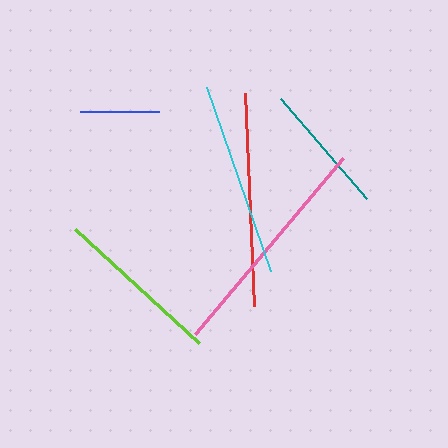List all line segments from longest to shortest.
From longest to shortest: pink, red, cyan, lime, teal, blue.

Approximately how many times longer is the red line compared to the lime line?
The red line is approximately 1.3 times the length of the lime line.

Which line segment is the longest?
The pink line is the longest at approximately 231 pixels.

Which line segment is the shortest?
The blue line is the shortest at approximately 79 pixels.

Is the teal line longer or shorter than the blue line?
The teal line is longer than the blue line.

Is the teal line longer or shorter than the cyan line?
The cyan line is longer than the teal line.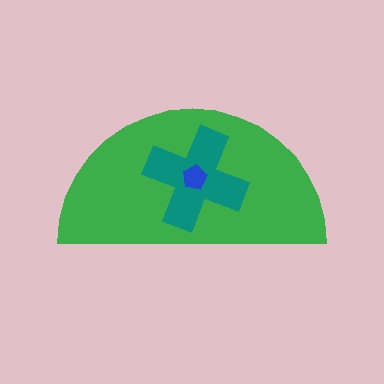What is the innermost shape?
The blue pentagon.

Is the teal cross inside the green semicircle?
Yes.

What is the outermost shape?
The green semicircle.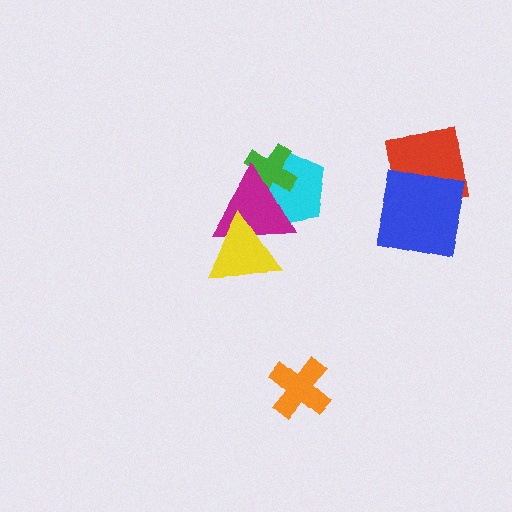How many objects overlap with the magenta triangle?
3 objects overlap with the magenta triangle.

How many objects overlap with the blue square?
1 object overlaps with the blue square.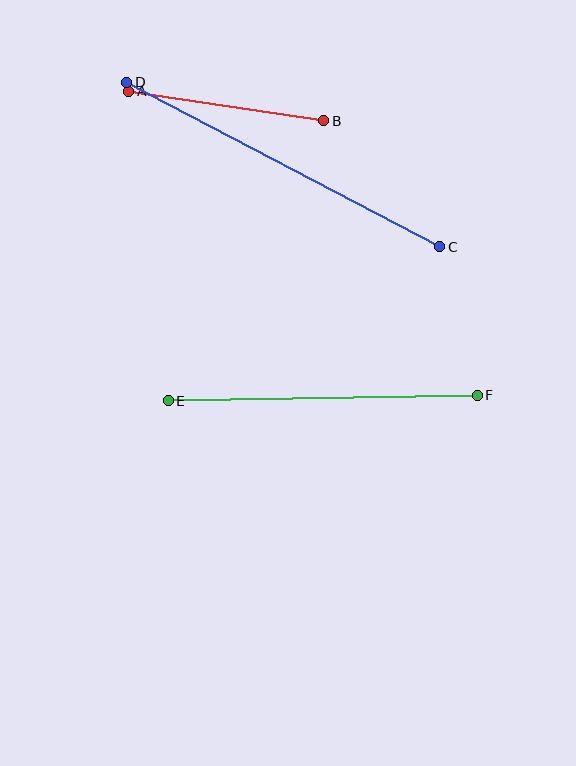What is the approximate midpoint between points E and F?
The midpoint is at approximately (323, 398) pixels.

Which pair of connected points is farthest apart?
Points C and D are farthest apart.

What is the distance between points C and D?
The distance is approximately 354 pixels.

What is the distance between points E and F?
The distance is approximately 309 pixels.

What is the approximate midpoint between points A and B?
The midpoint is at approximately (226, 106) pixels.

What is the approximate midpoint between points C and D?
The midpoint is at approximately (283, 165) pixels.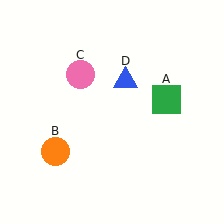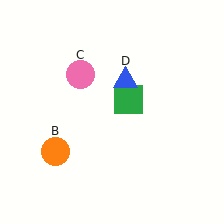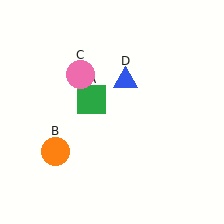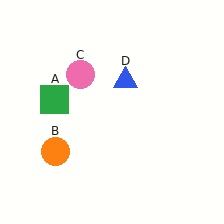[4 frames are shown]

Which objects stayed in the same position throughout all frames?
Orange circle (object B) and pink circle (object C) and blue triangle (object D) remained stationary.